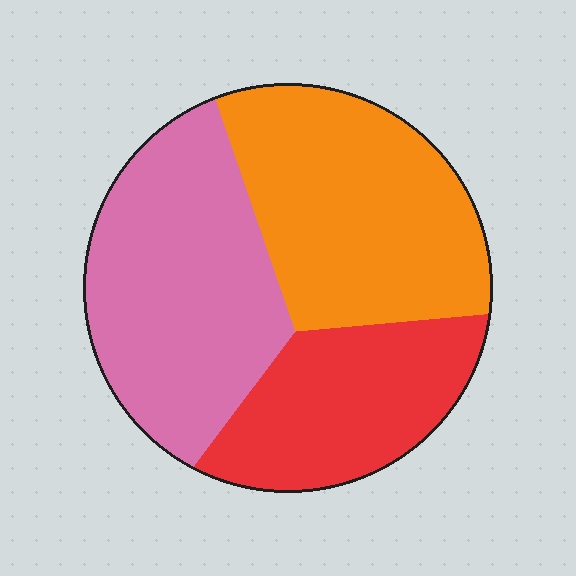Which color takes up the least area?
Red, at roughly 25%.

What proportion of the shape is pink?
Pink takes up about three eighths (3/8) of the shape.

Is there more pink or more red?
Pink.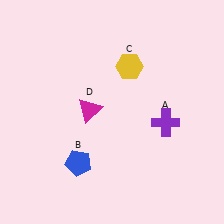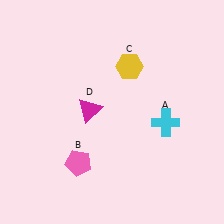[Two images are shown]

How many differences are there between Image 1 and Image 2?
There are 2 differences between the two images.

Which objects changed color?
A changed from purple to cyan. B changed from blue to pink.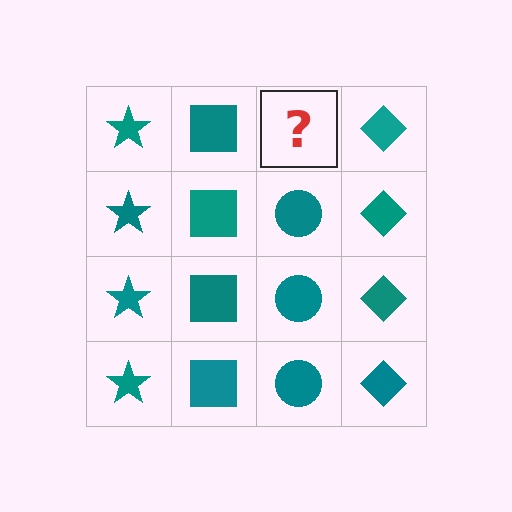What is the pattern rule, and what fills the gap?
The rule is that each column has a consistent shape. The gap should be filled with a teal circle.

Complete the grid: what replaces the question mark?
The question mark should be replaced with a teal circle.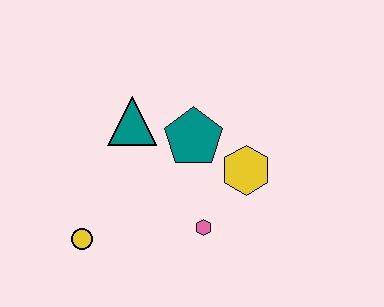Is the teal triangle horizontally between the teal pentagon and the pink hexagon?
No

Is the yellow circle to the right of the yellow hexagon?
No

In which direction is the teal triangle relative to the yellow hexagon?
The teal triangle is to the left of the yellow hexagon.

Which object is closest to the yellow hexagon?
The teal pentagon is closest to the yellow hexagon.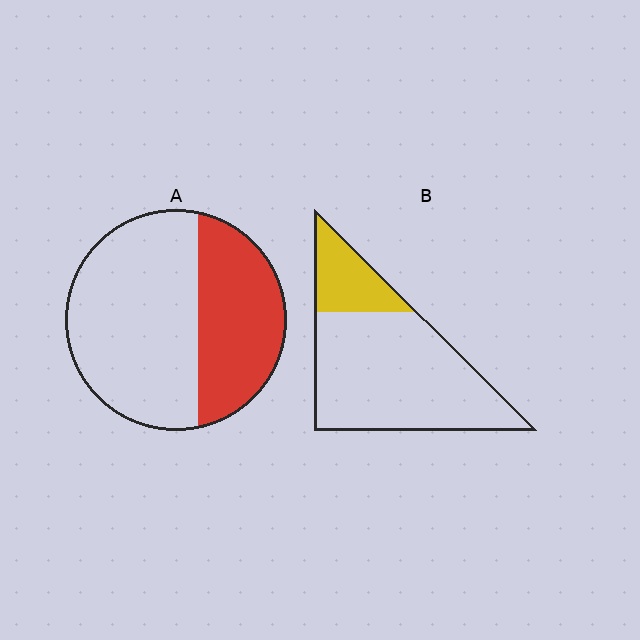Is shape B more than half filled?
No.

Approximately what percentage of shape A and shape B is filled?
A is approximately 35% and B is approximately 20%.